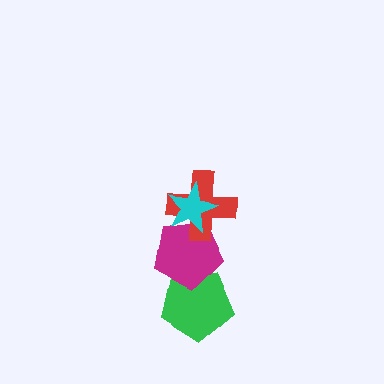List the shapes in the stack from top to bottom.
From top to bottom: the cyan star, the red cross, the magenta pentagon, the green pentagon.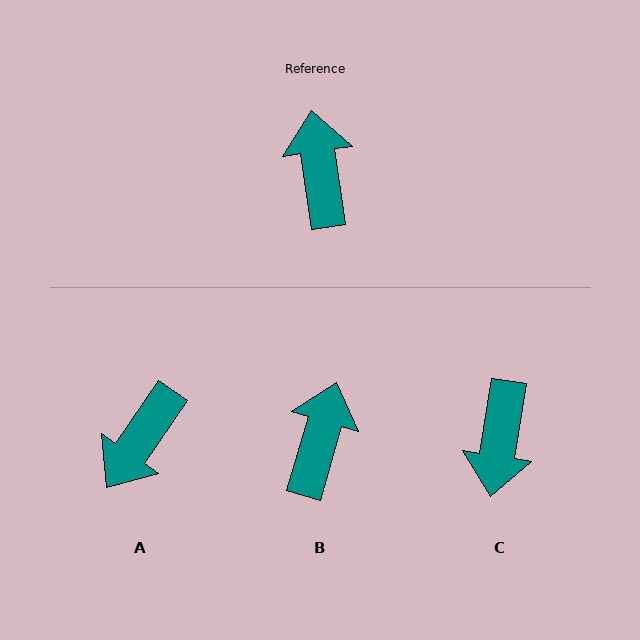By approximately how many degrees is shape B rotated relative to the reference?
Approximately 25 degrees clockwise.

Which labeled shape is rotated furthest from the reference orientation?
C, about 162 degrees away.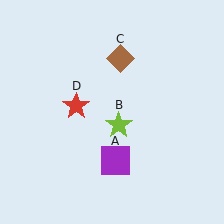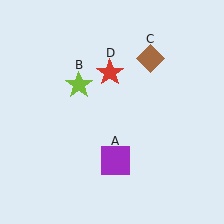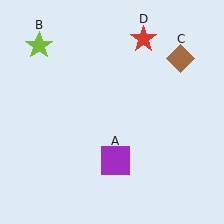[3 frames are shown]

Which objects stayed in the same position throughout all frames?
Purple square (object A) remained stationary.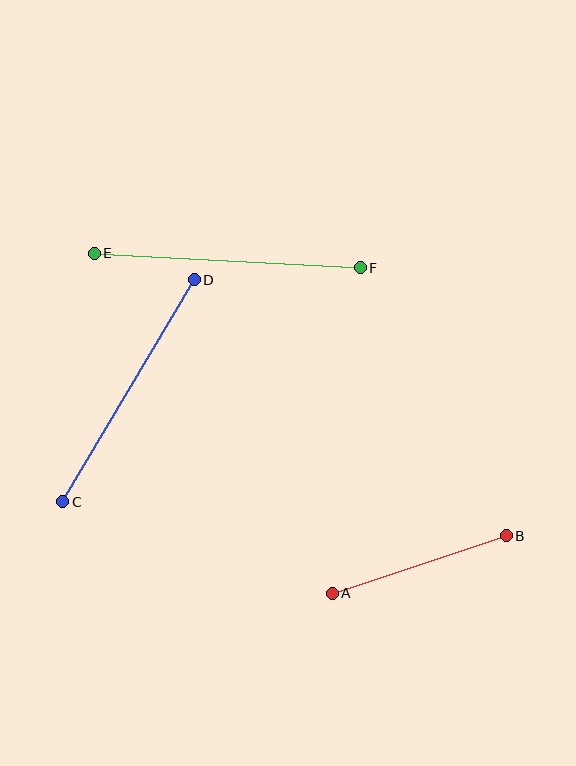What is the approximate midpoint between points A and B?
The midpoint is at approximately (419, 565) pixels.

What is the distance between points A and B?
The distance is approximately 183 pixels.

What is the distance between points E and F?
The distance is approximately 266 pixels.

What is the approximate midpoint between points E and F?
The midpoint is at approximately (227, 260) pixels.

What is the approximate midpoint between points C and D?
The midpoint is at approximately (128, 391) pixels.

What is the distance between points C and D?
The distance is approximately 258 pixels.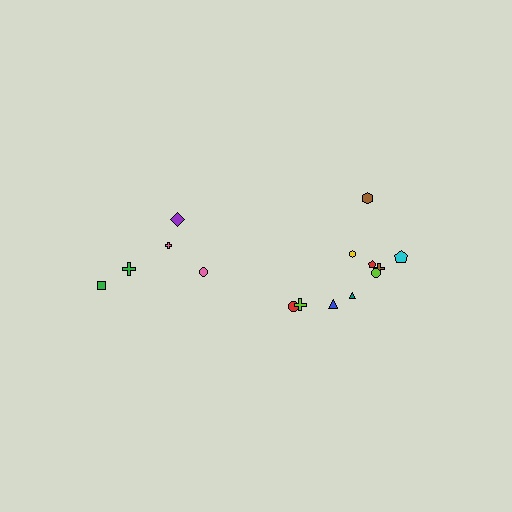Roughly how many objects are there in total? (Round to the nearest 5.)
Roughly 15 objects in total.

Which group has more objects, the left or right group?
The right group.